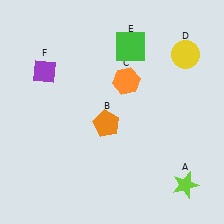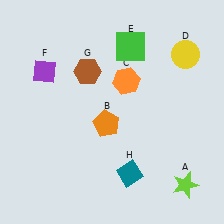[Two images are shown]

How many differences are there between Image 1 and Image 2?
There are 2 differences between the two images.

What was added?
A brown hexagon (G), a teal diamond (H) were added in Image 2.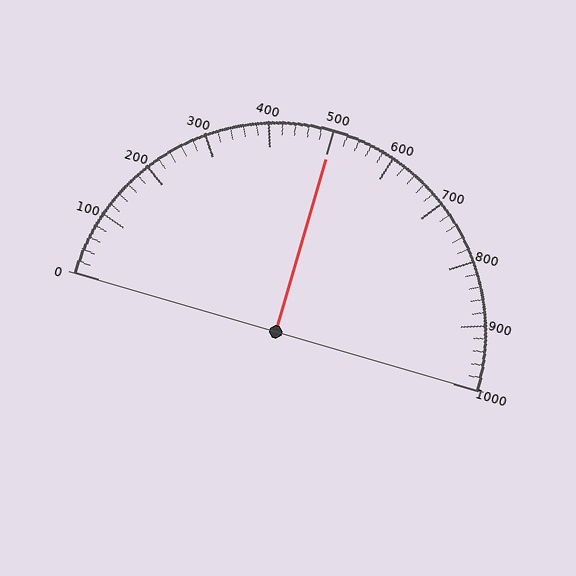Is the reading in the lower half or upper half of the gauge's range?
The reading is in the upper half of the range (0 to 1000).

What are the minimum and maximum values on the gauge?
The gauge ranges from 0 to 1000.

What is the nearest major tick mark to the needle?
The nearest major tick mark is 500.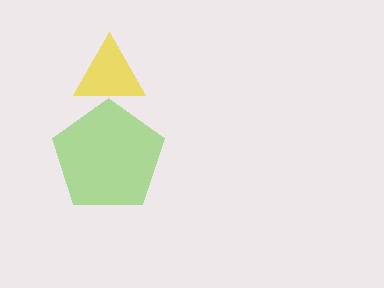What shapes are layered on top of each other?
The layered shapes are: a lime pentagon, a yellow triangle.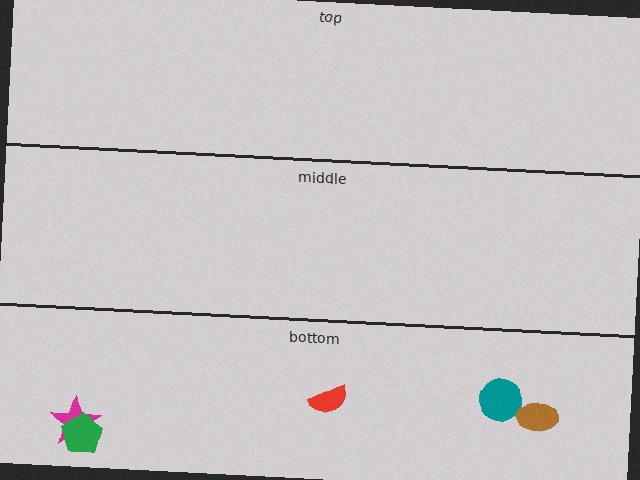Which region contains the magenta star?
The bottom region.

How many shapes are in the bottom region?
5.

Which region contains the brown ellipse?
The bottom region.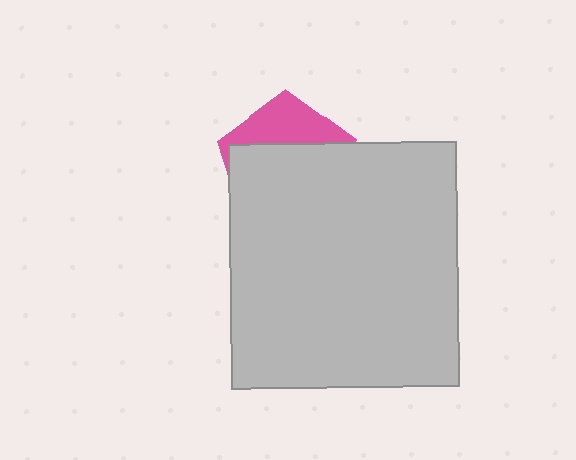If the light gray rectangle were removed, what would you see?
You would see the complete pink pentagon.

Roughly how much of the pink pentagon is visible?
A small part of it is visible (roughly 32%).